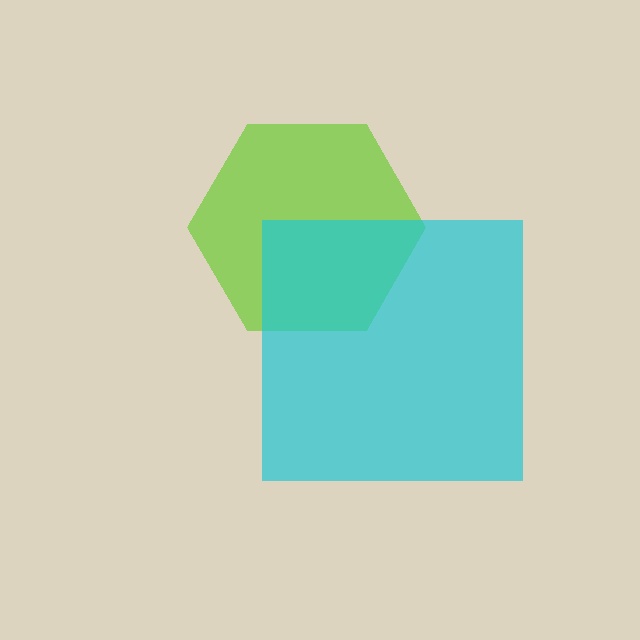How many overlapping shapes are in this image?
There are 2 overlapping shapes in the image.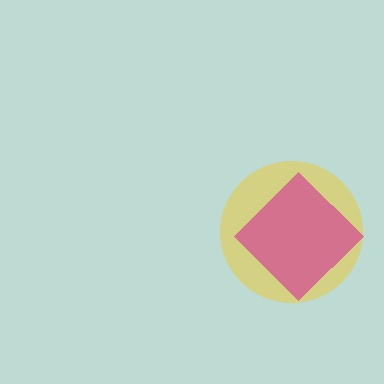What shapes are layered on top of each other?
The layered shapes are: a yellow circle, a magenta diamond.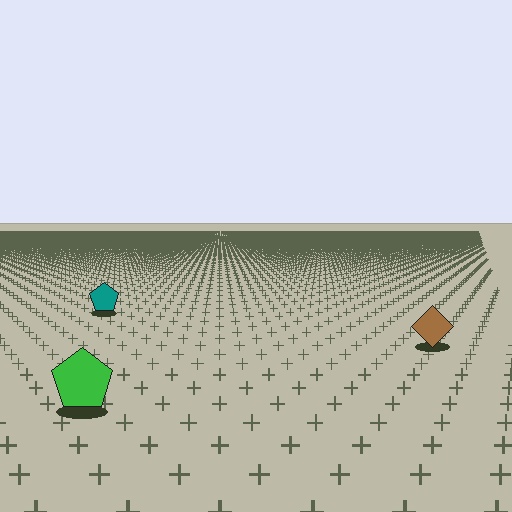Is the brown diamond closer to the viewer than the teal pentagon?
Yes. The brown diamond is closer — you can tell from the texture gradient: the ground texture is coarser near it.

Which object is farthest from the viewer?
The teal pentagon is farthest from the viewer. It appears smaller and the ground texture around it is denser.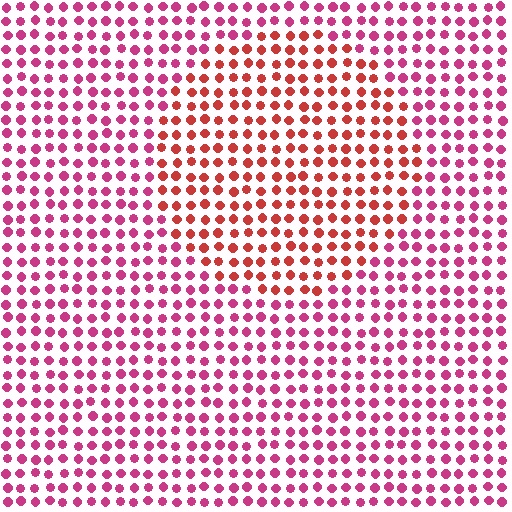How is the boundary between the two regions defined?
The boundary is defined purely by a slight shift in hue (about 33 degrees). Spacing, size, and orientation are identical on both sides.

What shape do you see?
I see a circle.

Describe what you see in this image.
The image is filled with small magenta elements in a uniform arrangement. A circle-shaped region is visible where the elements are tinted to a slightly different hue, forming a subtle color boundary.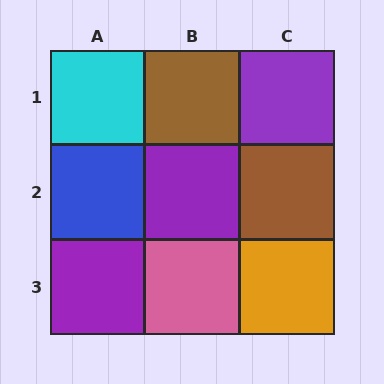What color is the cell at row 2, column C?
Brown.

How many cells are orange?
1 cell is orange.